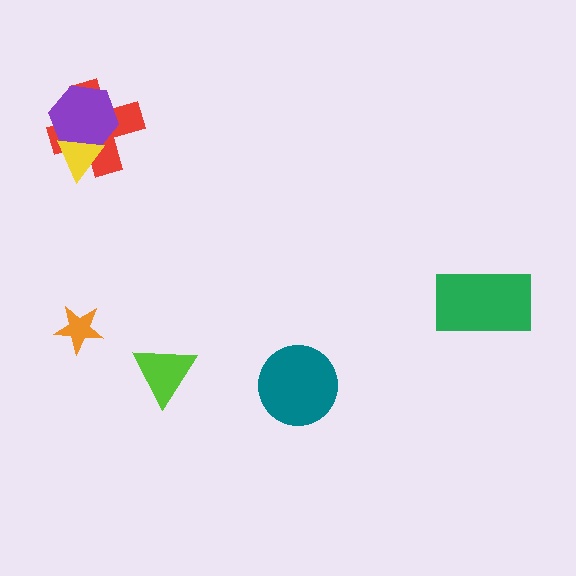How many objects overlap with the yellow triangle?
2 objects overlap with the yellow triangle.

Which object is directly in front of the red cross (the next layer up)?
The purple hexagon is directly in front of the red cross.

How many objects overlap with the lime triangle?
0 objects overlap with the lime triangle.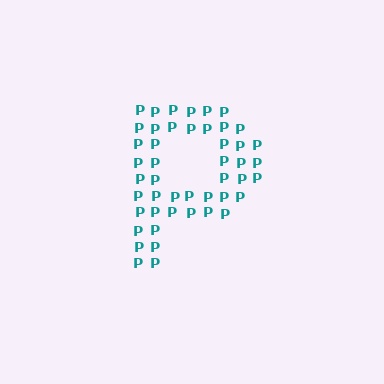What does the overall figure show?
The overall figure shows the letter P.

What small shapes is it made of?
It is made of small letter P's.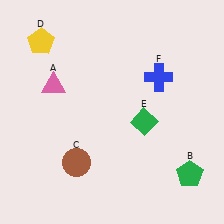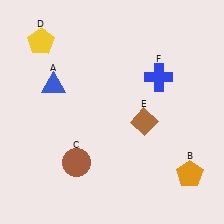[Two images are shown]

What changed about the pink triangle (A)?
In Image 1, A is pink. In Image 2, it changed to blue.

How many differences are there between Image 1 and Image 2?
There are 3 differences between the two images.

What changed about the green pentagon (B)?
In Image 1, B is green. In Image 2, it changed to orange.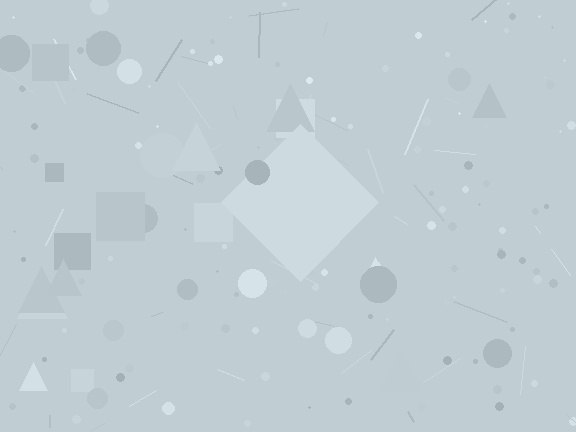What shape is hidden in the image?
A diamond is hidden in the image.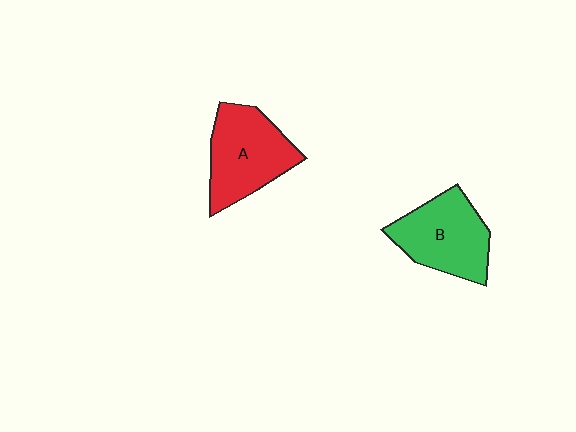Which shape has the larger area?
Shape A (red).